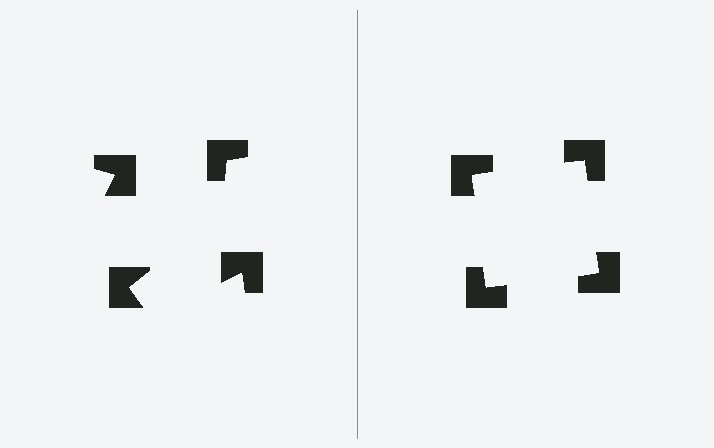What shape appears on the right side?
An illusory square.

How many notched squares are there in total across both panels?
8 — 4 on each side.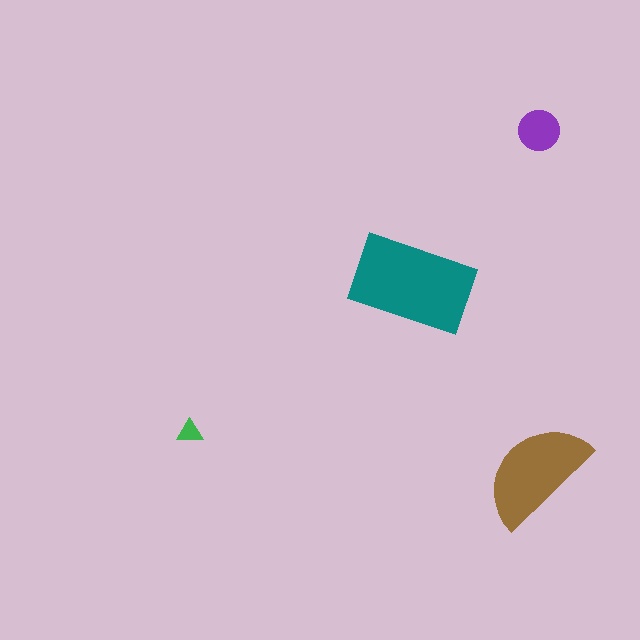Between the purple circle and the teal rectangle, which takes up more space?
The teal rectangle.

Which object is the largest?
The teal rectangle.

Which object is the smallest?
The green triangle.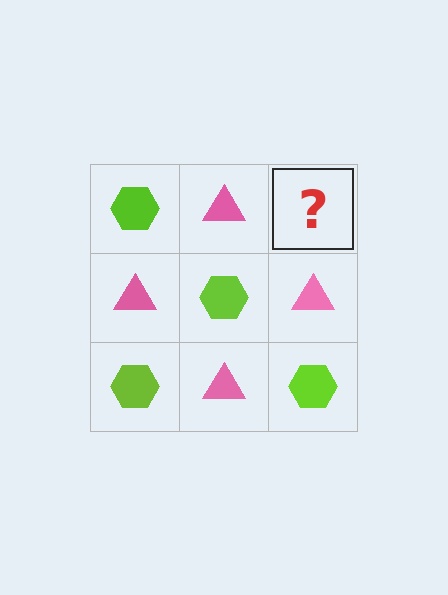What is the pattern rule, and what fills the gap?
The rule is that it alternates lime hexagon and pink triangle in a checkerboard pattern. The gap should be filled with a lime hexagon.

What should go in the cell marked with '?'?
The missing cell should contain a lime hexagon.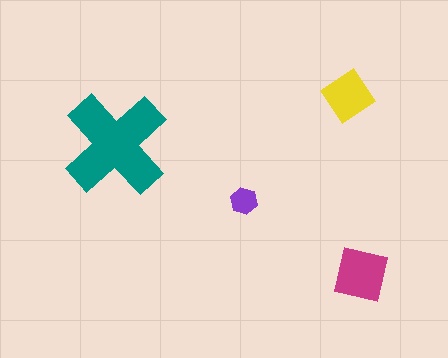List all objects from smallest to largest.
The purple hexagon, the yellow diamond, the magenta square, the teal cross.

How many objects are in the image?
There are 4 objects in the image.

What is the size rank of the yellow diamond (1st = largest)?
3rd.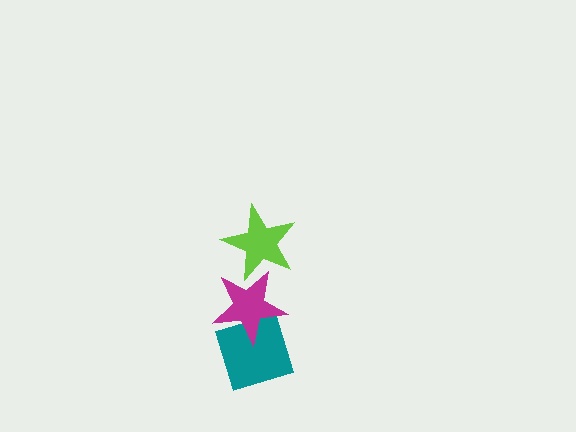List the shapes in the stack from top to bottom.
From top to bottom: the lime star, the magenta star, the teal diamond.